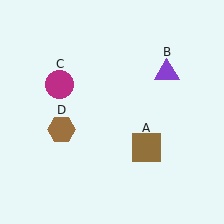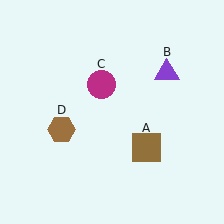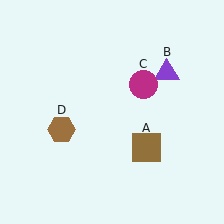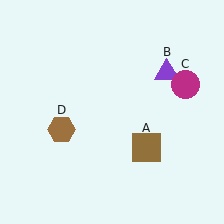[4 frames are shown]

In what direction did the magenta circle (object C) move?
The magenta circle (object C) moved right.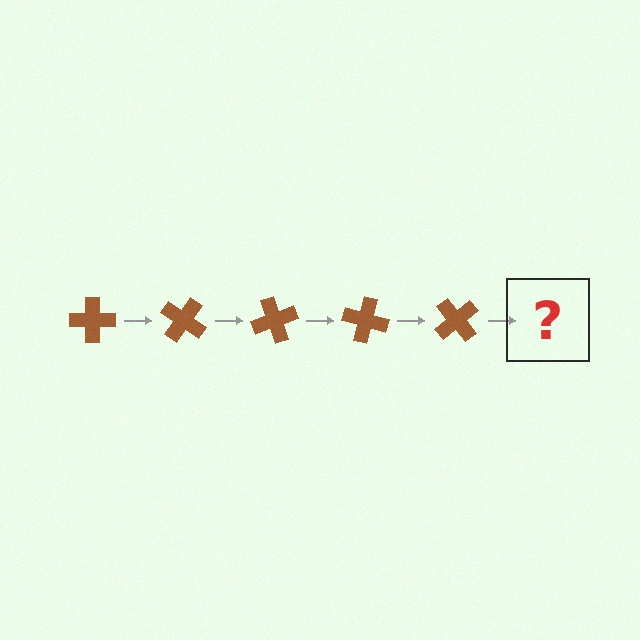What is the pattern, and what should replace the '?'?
The pattern is that the cross rotates 35 degrees each step. The '?' should be a brown cross rotated 175 degrees.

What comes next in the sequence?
The next element should be a brown cross rotated 175 degrees.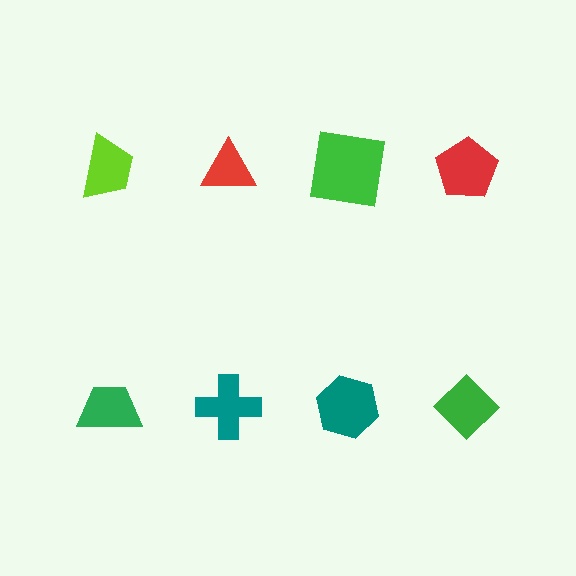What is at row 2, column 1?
A green trapezoid.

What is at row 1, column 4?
A red pentagon.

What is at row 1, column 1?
A lime trapezoid.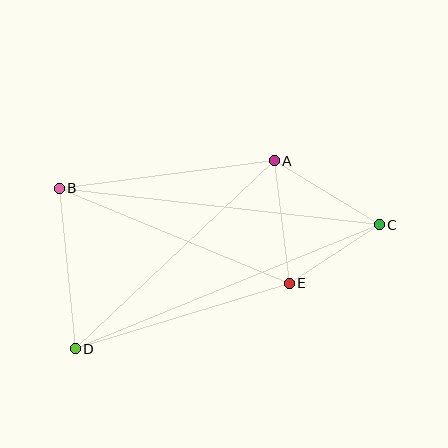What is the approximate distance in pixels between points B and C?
The distance between B and C is approximately 322 pixels.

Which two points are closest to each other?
Points C and E are closest to each other.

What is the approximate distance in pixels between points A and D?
The distance between A and D is approximately 274 pixels.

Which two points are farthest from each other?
Points C and D are farthest from each other.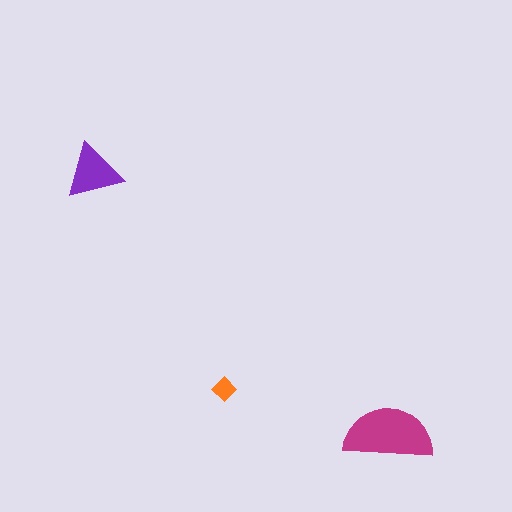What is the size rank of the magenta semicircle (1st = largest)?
1st.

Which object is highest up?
The purple triangle is topmost.